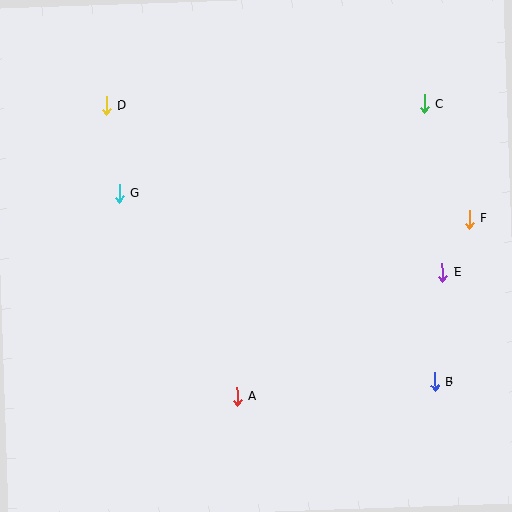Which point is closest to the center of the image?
Point A at (237, 397) is closest to the center.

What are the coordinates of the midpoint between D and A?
The midpoint between D and A is at (172, 251).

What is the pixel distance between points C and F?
The distance between C and F is 124 pixels.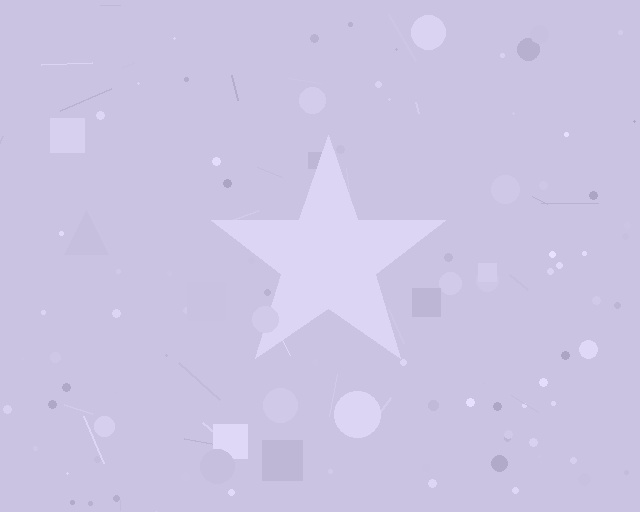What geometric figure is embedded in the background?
A star is embedded in the background.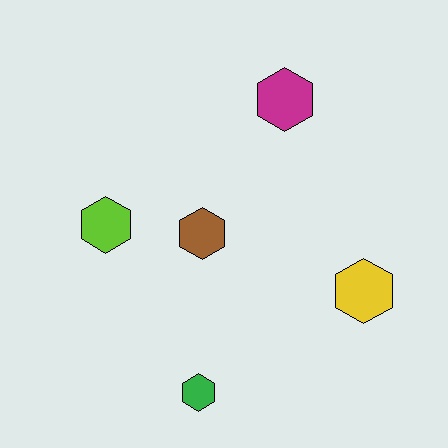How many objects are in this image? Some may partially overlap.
There are 5 objects.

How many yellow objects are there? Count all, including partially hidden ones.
There is 1 yellow object.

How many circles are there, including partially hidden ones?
There are no circles.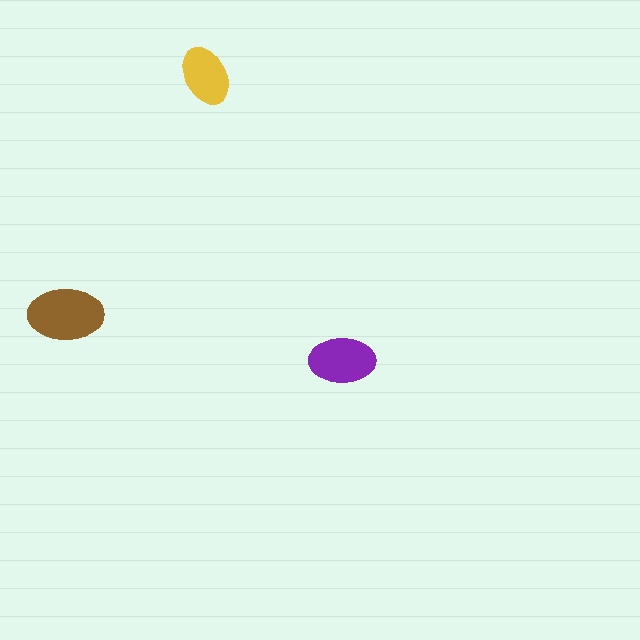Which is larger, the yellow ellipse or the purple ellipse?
The purple one.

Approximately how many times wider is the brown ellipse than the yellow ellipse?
About 1.5 times wider.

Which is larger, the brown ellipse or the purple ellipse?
The brown one.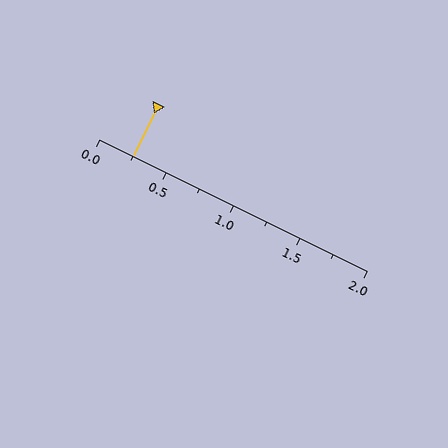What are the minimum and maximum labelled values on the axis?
The axis runs from 0.0 to 2.0.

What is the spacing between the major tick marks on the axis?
The major ticks are spaced 0.5 apart.